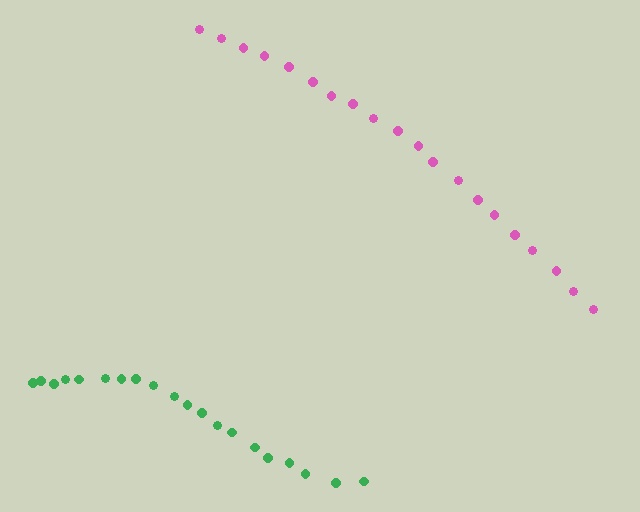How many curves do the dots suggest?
There are 2 distinct paths.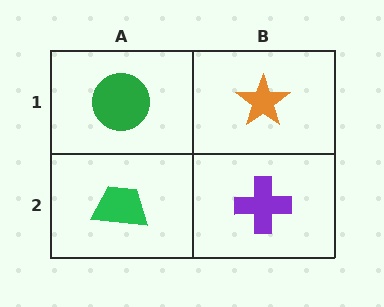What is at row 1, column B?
An orange star.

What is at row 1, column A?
A green circle.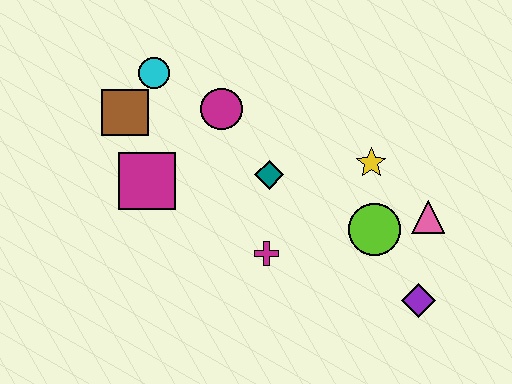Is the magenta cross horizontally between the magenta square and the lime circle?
Yes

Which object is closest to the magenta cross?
The teal diamond is closest to the magenta cross.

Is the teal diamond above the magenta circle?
No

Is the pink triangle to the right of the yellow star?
Yes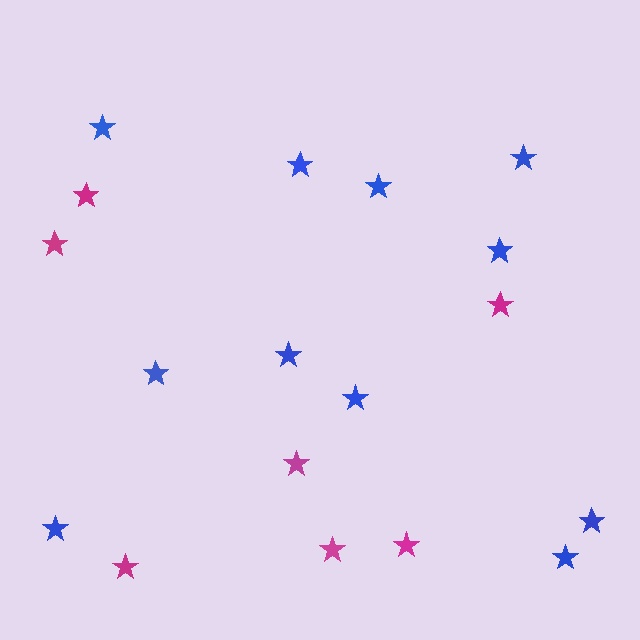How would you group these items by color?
There are 2 groups: one group of blue stars (11) and one group of magenta stars (7).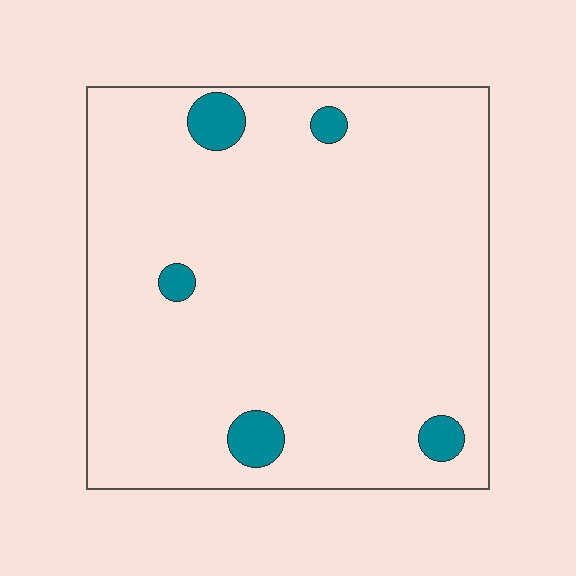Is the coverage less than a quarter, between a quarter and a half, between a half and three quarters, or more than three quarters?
Less than a quarter.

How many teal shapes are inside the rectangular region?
5.